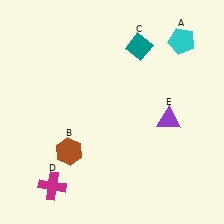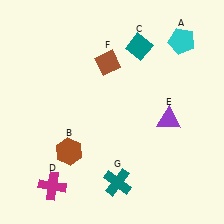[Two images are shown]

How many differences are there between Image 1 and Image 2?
There are 2 differences between the two images.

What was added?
A brown diamond (F), a teal cross (G) were added in Image 2.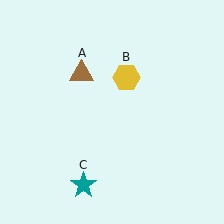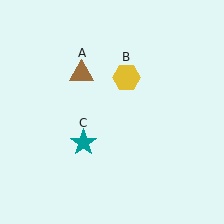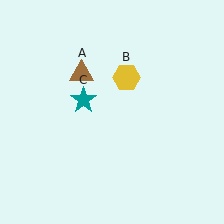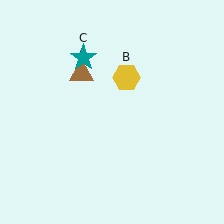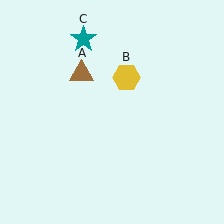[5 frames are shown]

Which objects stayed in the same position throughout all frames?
Brown triangle (object A) and yellow hexagon (object B) remained stationary.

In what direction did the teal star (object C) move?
The teal star (object C) moved up.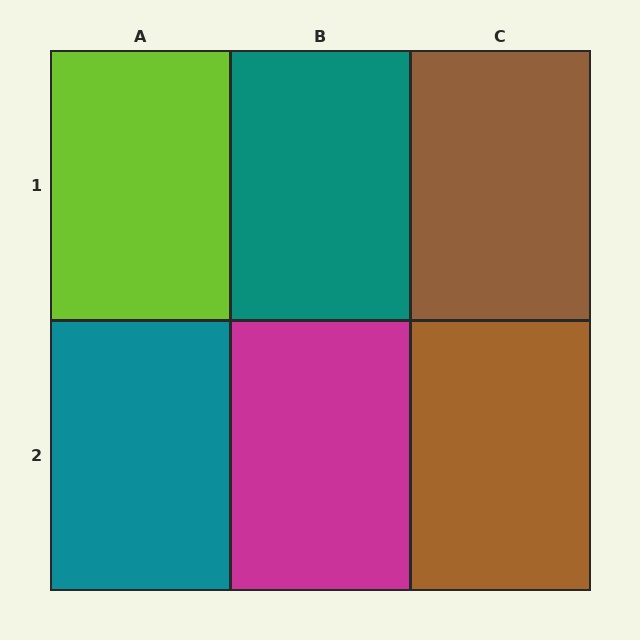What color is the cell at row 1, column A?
Lime.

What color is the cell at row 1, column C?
Brown.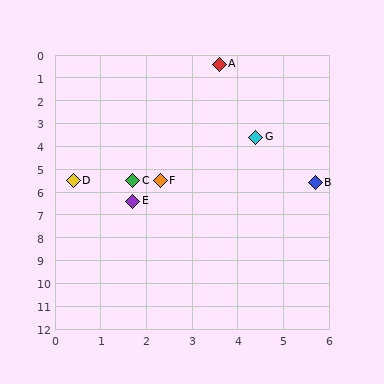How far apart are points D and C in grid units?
Points D and C are about 1.3 grid units apart.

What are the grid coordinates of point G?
Point G is at approximately (4.4, 3.6).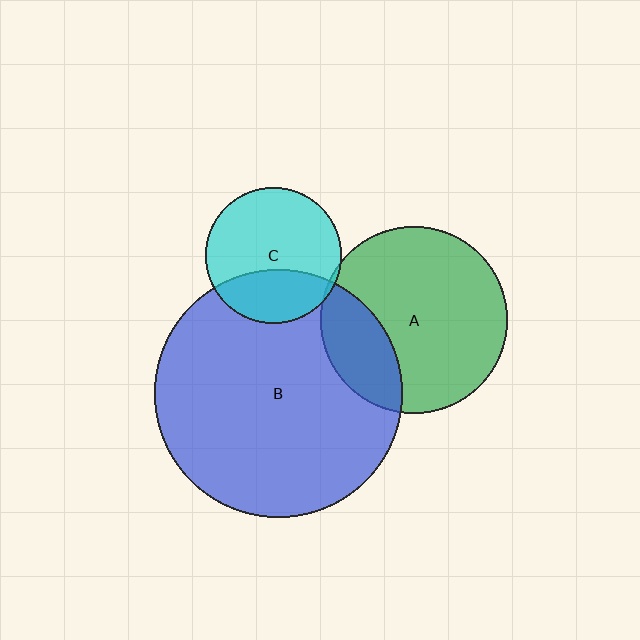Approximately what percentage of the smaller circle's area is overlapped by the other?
Approximately 25%.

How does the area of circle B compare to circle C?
Approximately 3.3 times.